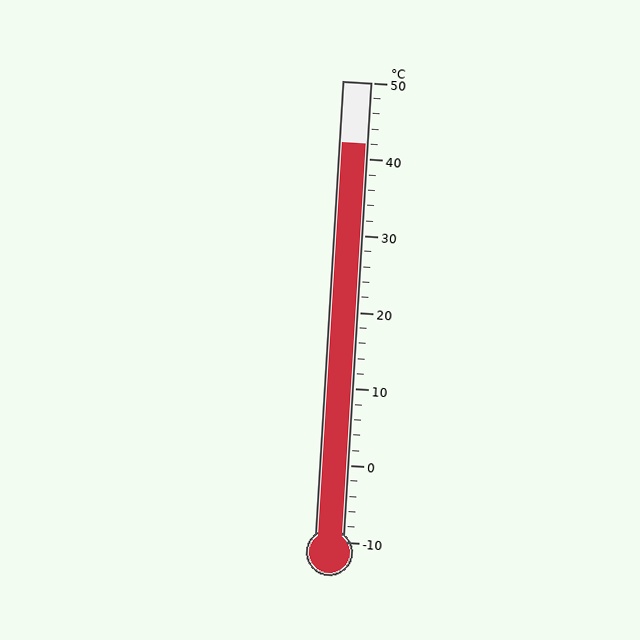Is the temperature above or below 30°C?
The temperature is above 30°C.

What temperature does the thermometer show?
The thermometer shows approximately 42°C.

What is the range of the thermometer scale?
The thermometer scale ranges from -10°C to 50°C.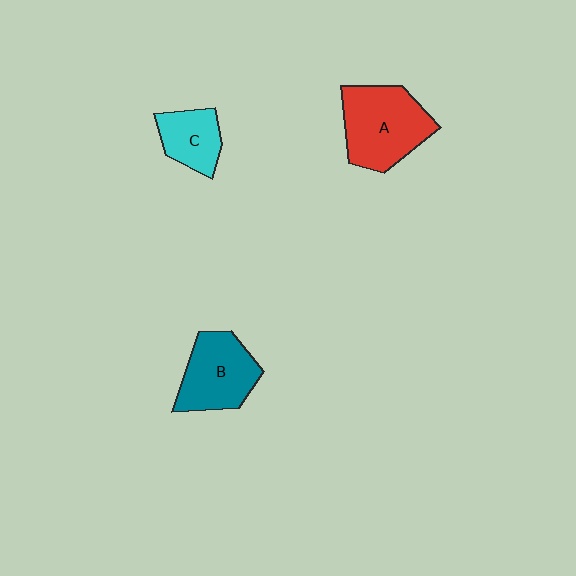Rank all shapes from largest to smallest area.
From largest to smallest: A (red), B (teal), C (cyan).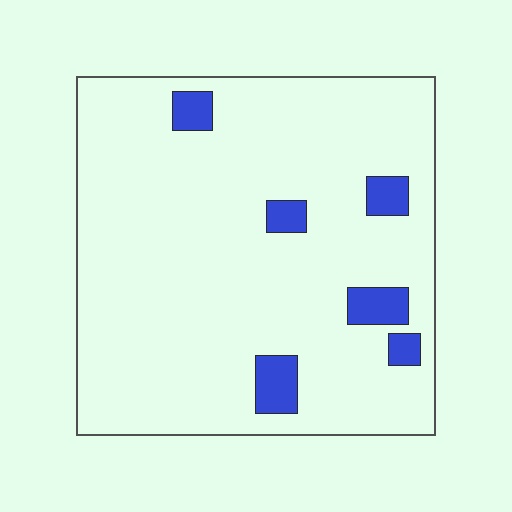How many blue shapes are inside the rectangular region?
6.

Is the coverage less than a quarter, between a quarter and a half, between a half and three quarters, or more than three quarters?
Less than a quarter.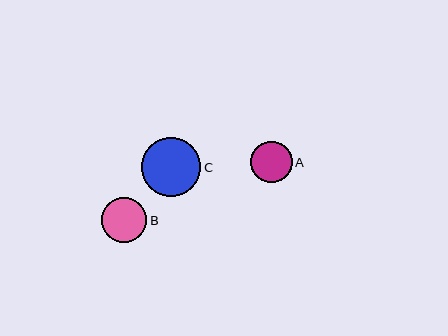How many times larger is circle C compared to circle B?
Circle C is approximately 1.3 times the size of circle B.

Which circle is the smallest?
Circle A is the smallest with a size of approximately 41 pixels.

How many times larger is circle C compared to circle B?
Circle C is approximately 1.3 times the size of circle B.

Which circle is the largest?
Circle C is the largest with a size of approximately 60 pixels.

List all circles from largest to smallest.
From largest to smallest: C, B, A.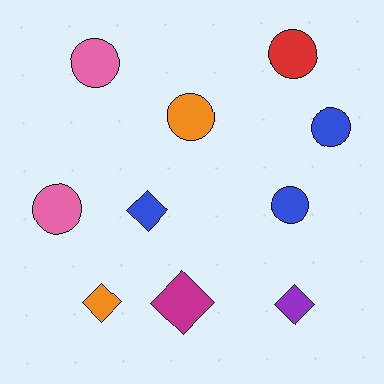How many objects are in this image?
There are 10 objects.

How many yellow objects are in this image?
There are no yellow objects.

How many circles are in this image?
There are 6 circles.